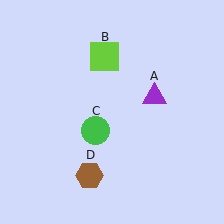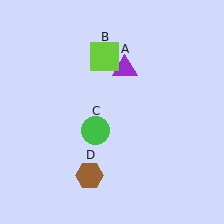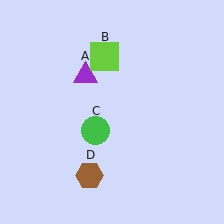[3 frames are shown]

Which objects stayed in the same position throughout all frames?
Lime square (object B) and green circle (object C) and brown hexagon (object D) remained stationary.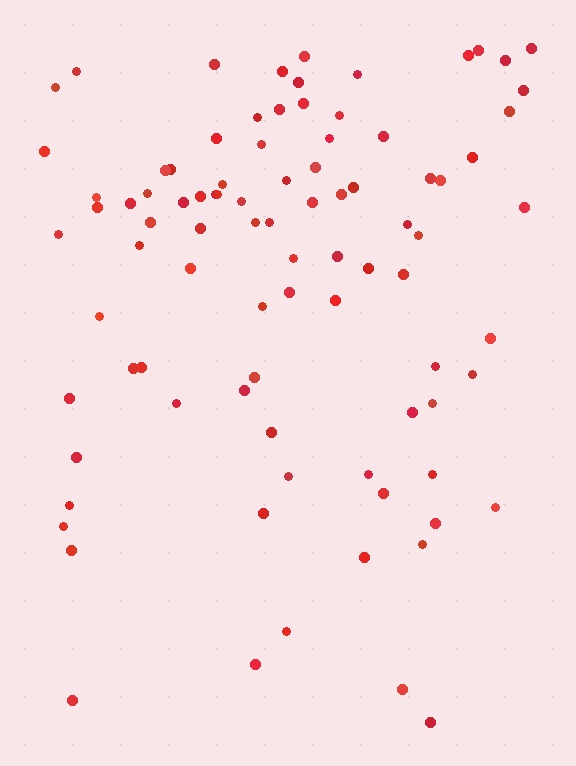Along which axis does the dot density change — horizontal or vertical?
Vertical.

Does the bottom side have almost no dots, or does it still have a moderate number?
Still a moderate number, just noticeably fewer than the top.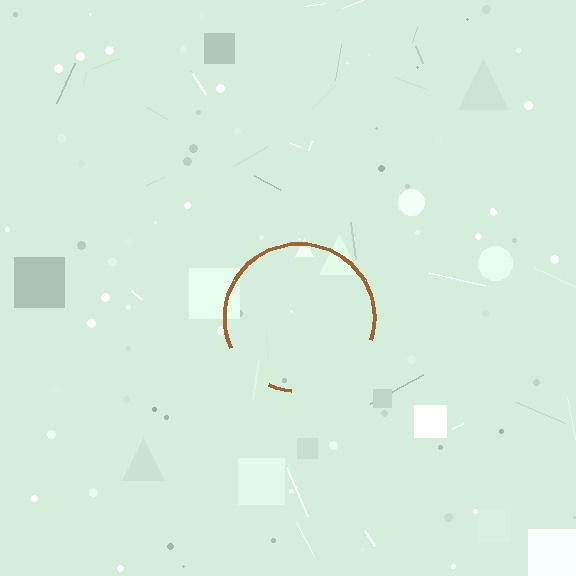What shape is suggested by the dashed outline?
The dashed outline suggests a circle.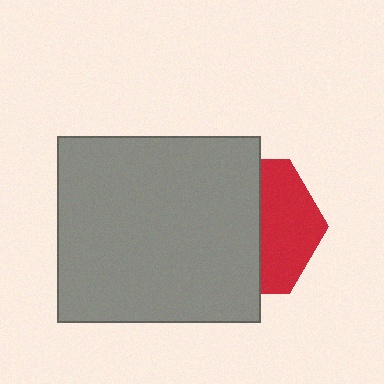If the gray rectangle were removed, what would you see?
You would see the complete red hexagon.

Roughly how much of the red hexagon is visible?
A small part of it is visible (roughly 41%).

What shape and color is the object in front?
The object in front is a gray rectangle.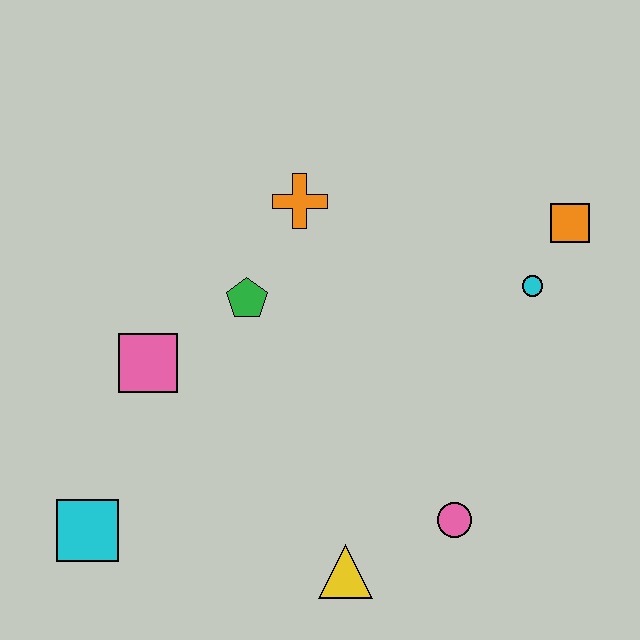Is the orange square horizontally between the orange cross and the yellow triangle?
No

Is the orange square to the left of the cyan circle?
No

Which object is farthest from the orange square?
The cyan square is farthest from the orange square.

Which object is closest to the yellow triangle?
The pink circle is closest to the yellow triangle.